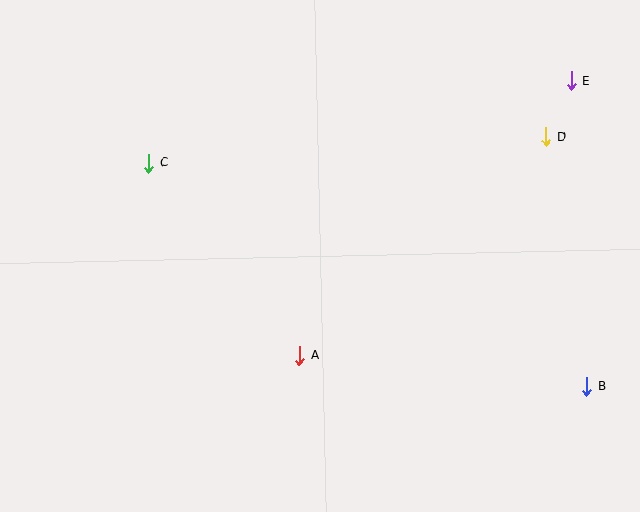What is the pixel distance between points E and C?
The distance between E and C is 430 pixels.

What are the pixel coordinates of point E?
Point E is at (571, 81).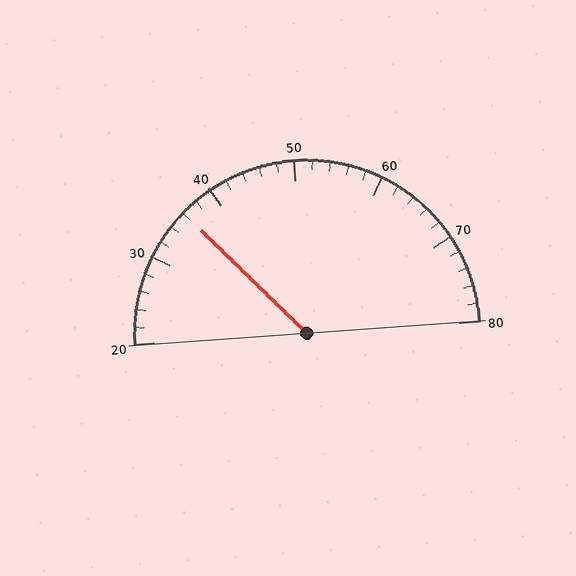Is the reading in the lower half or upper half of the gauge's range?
The reading is in the lower half of the range (20 to 80).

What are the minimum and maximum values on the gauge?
The gauge ranges from 20 to 80.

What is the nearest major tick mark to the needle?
The nearest major tick mark is 40.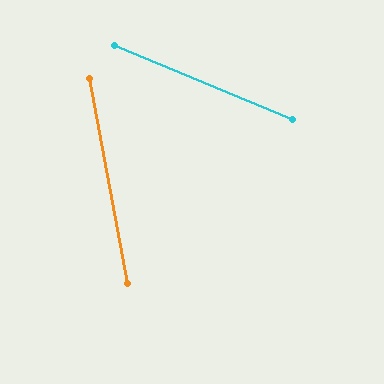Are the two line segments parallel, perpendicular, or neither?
Neither parallel nor perpendicular — they differ by about 57°.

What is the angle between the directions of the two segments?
Approximately 57 degrees.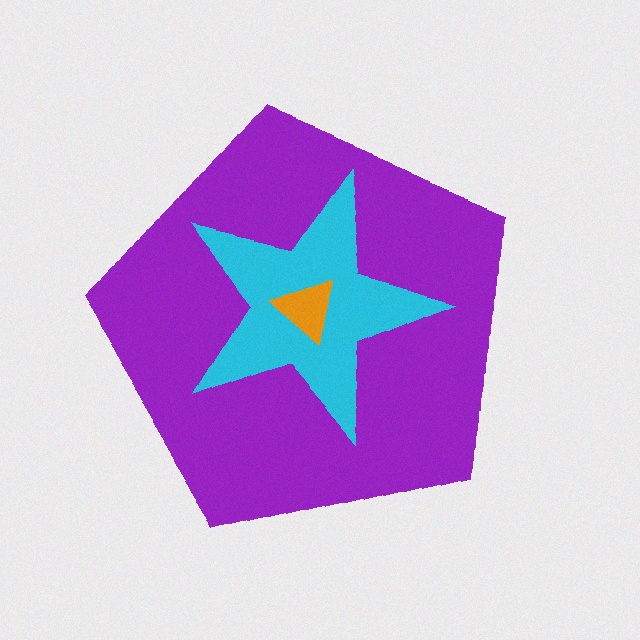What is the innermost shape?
The orange triangle.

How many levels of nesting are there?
3.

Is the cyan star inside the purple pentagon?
Yes.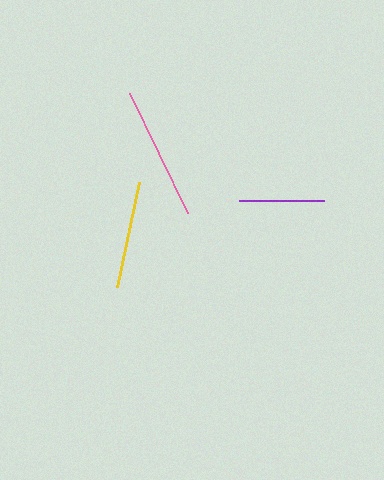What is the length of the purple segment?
The purple segment is approximately 85 pixels long.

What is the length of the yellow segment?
The yellow segment is approximately 108 pixels long.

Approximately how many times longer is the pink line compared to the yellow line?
The pink line is approximately 1.2 times the length of the yellow line.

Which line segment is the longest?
The pink line is the longest at approximately 134 pixels.